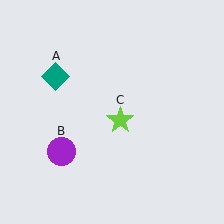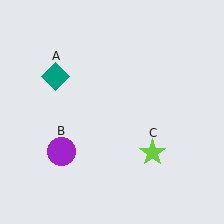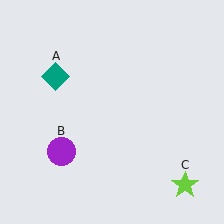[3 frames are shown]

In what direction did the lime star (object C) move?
The lime star (object C) moved down and to the right.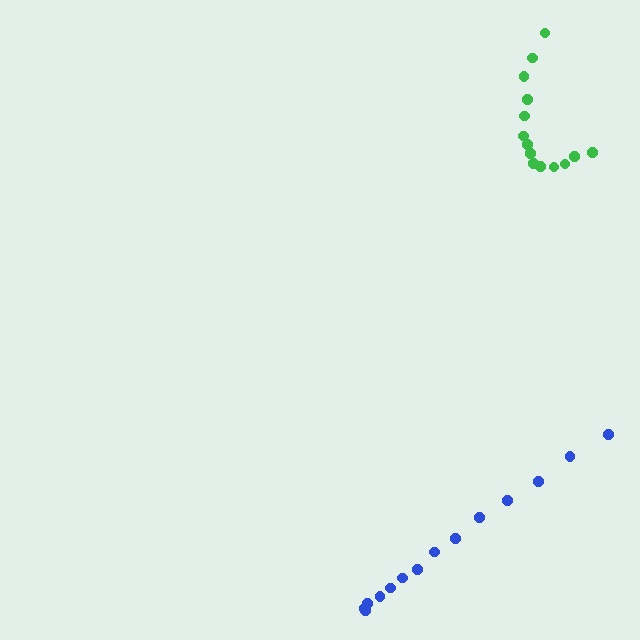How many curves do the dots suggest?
There are 2 distinct paths.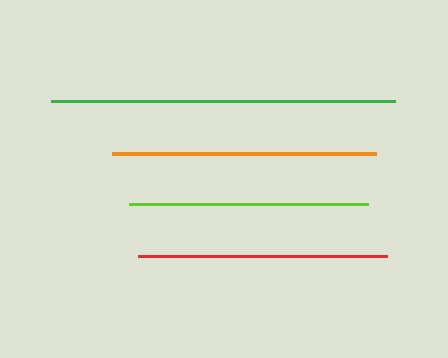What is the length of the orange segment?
The orange segment is approximately 264 pixels long.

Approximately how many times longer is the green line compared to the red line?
The green line is approximately 1.4 times the length of the red line.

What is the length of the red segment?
The red segment is approximately 249 pixels long.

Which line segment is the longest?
The green line is the longest at approximately 344 pixels.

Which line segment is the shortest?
The lime line is the shortest at approximately 238 pixels.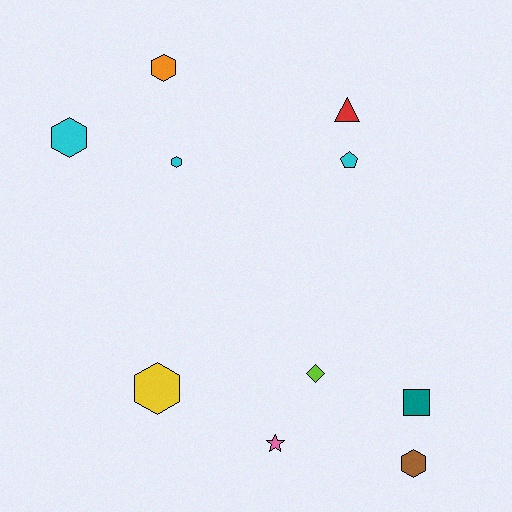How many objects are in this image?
There are 10 objects.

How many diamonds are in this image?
There is 1 diamond.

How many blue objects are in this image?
There are no blue objects.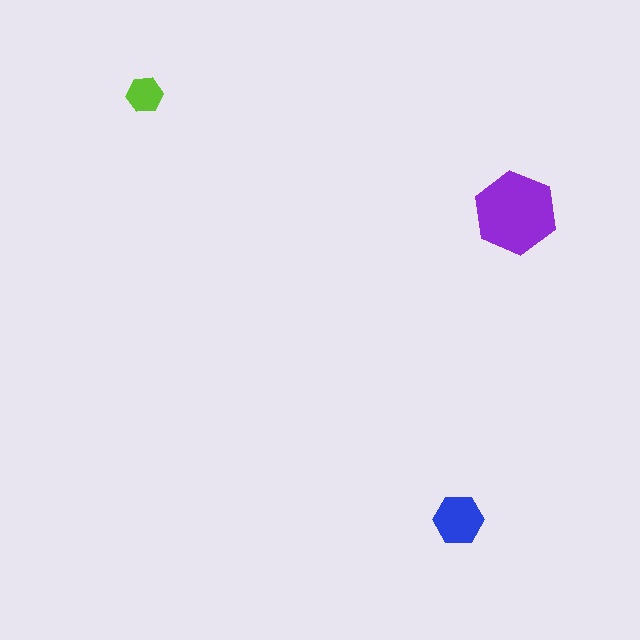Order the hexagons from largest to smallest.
the purple one, the blue one, the lime one.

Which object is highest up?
The lime hexagon is topmost.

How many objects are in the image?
There are 3 objects in the image.